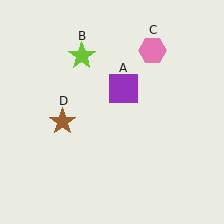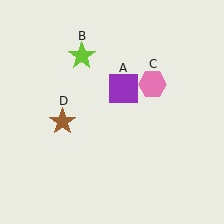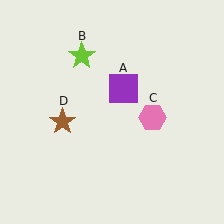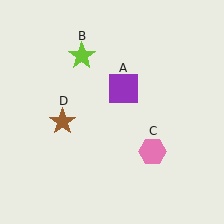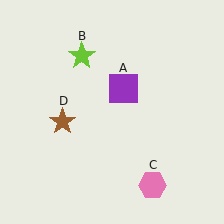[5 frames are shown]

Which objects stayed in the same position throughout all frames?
Purple square (object A) and lime star (object B) and brown star (object D) remained stationary.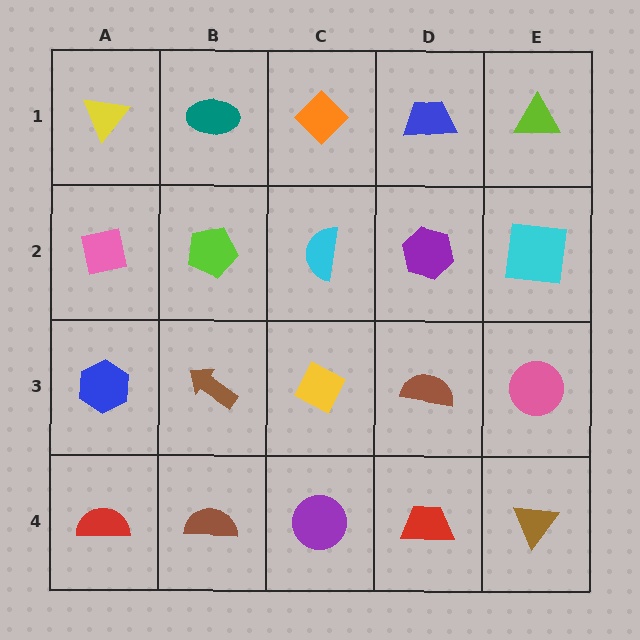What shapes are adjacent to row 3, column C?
A cyan semicircle (row 2, column C), a purple circle (row 4, column C), a brown arrow (row 3, column B), a brown semicircle (row 3, column D).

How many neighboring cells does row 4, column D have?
3.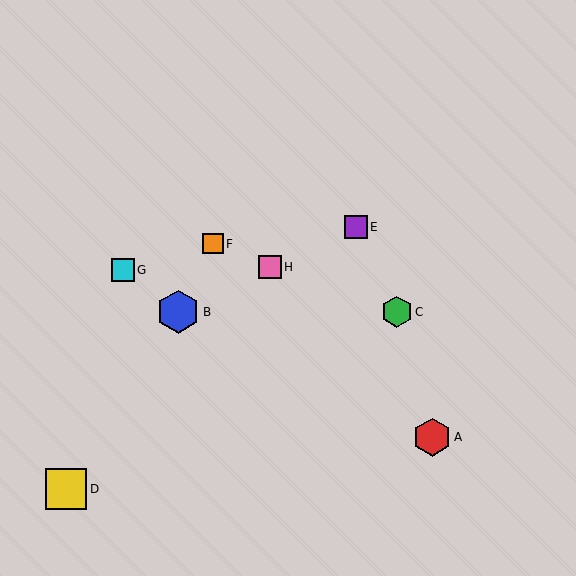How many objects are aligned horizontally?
2 objects (B, C) are aligned horizontally.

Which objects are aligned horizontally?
Objects B, C are aligned horizontally.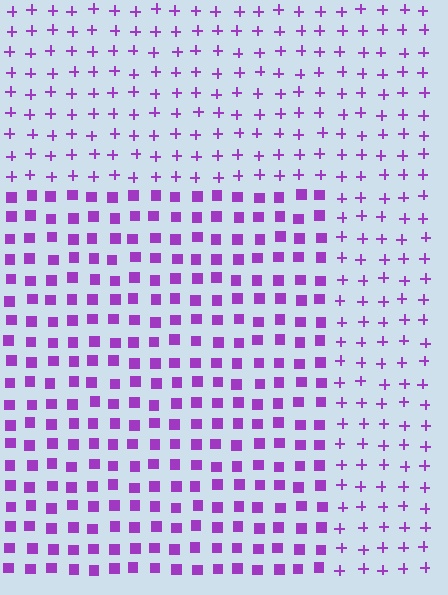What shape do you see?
I see a rectangle.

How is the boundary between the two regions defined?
The boundary is defined by a change in element shape: squares inside vs. plus signs outside. All elements share the same color and spacing.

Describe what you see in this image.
The image is filled with small purple elements arranged in a uniform grid. A rectangle-shaped region contains squares, while the surrounding area contains plus signs. The boundary is defined purely by the change in element shape.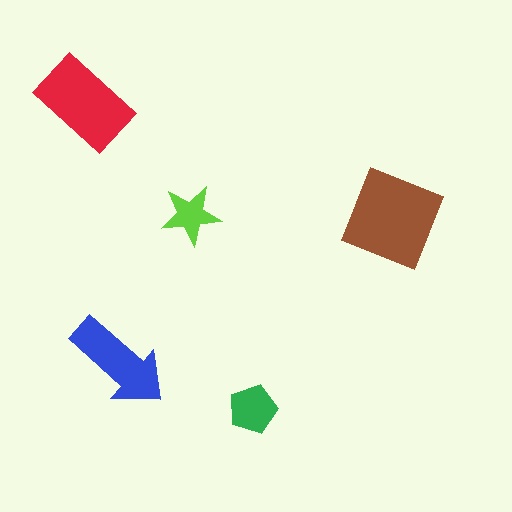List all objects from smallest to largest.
The lime star, the green pentagon, the blue arrow, the red rectangle, the brown diamond.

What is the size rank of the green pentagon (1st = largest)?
4th.